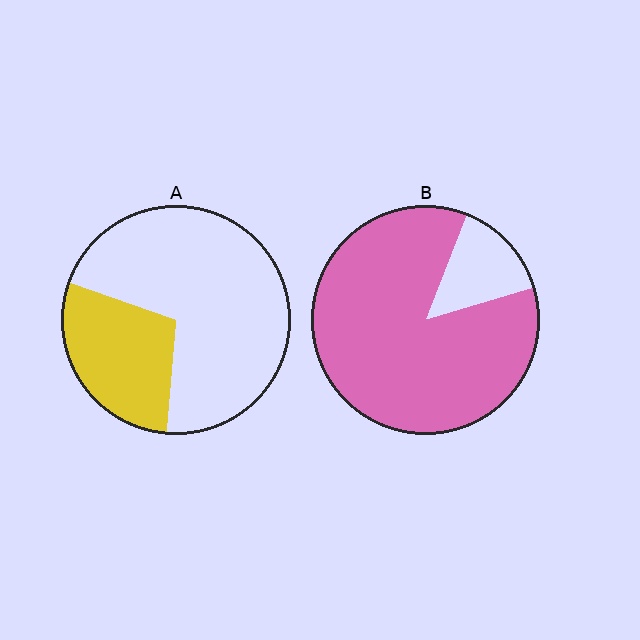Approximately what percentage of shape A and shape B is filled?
A is approximately 30% and B is approximately 85%.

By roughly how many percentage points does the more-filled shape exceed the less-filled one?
By roughly 55 percentage points (B over A).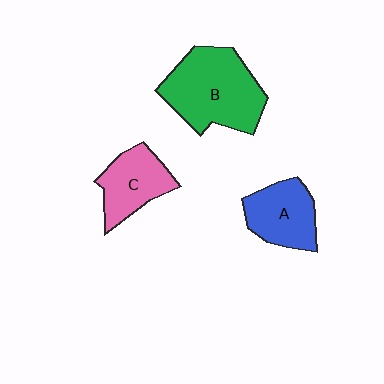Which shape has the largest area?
Shape B (green).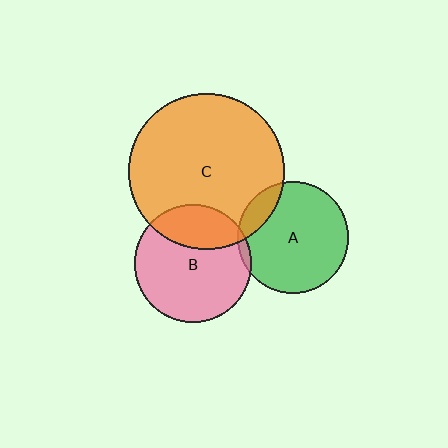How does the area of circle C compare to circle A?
Approximately 1.9 times.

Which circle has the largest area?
Circle C (orange).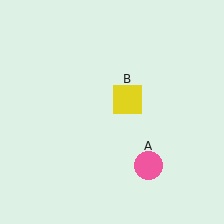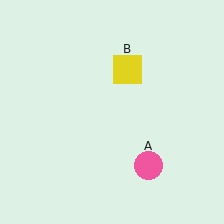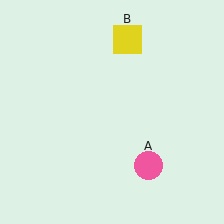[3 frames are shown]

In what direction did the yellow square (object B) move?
The yellow square (object B) moved up.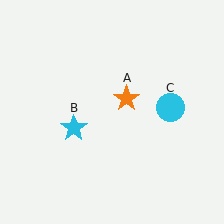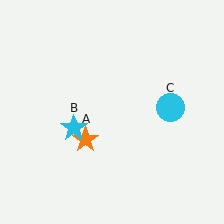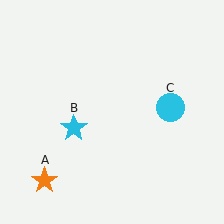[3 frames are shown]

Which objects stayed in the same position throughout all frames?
Cyan star (object B) and cyan circle (object C) remained stationary.